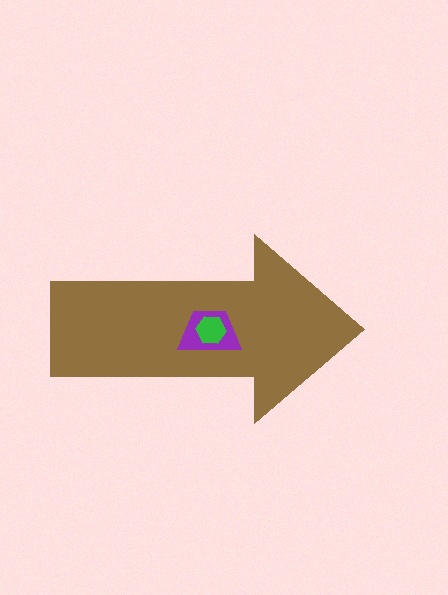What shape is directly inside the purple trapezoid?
The green hexagon.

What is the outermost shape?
The brown arrow.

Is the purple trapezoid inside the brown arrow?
Yes.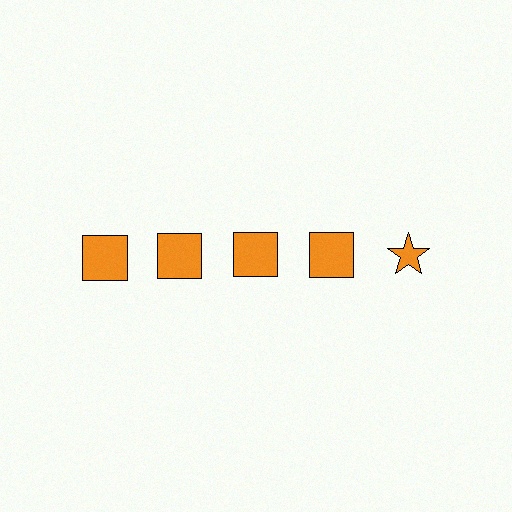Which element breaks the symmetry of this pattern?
The orange star in the top row, rightmost column breaks the symmetry. All other shapes are orange squares.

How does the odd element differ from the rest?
It has a different shape: star instead of square.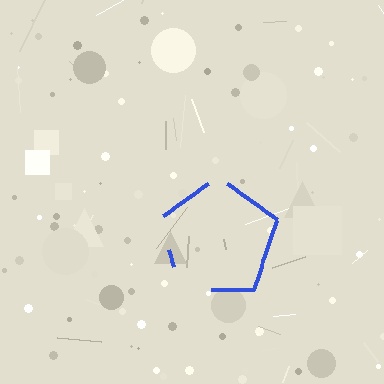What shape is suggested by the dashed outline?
The dashed outline suggests a pentagon.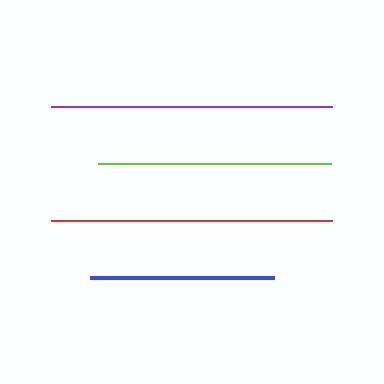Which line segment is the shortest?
The blue line is the shortest at approximately 183 pixels.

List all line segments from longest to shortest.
From longest to shortest: red, purple, lime, blue.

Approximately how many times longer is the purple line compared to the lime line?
The purple line is approximately 1.2 times the length of the lime line.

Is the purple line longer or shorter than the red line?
The red line is longer than the purple line.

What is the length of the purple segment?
The purple segment is approximately 280 pixels long.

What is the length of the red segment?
The red segment is approximately 281 pixels long.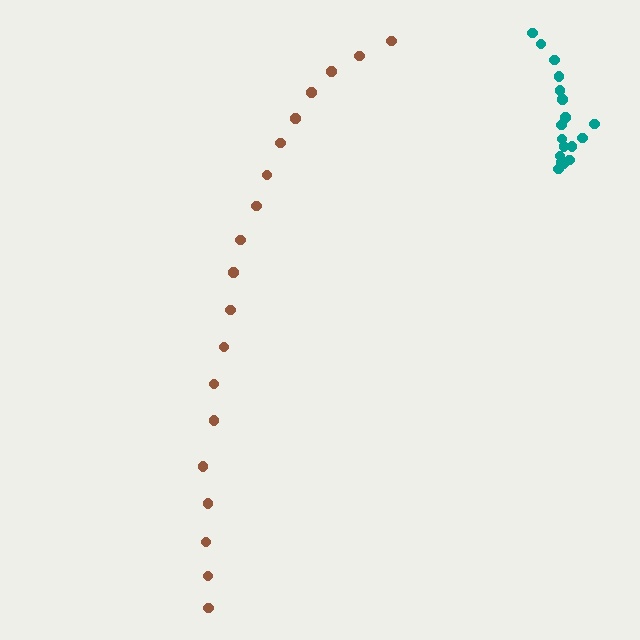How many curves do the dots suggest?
There are 2 distinct paths.